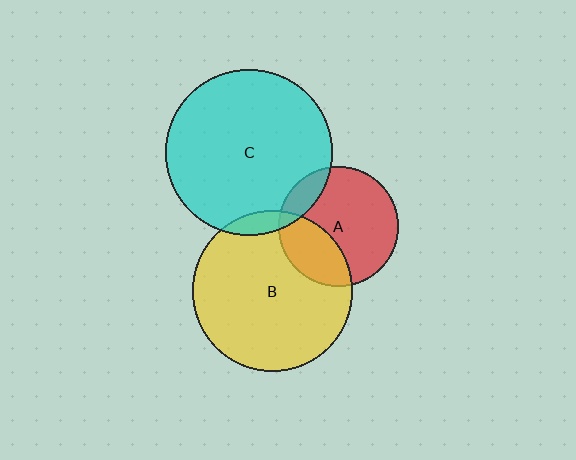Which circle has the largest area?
Circle C (cyan).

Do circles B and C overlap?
Yes.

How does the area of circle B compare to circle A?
Approximately 1.8 times.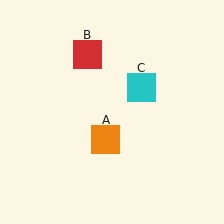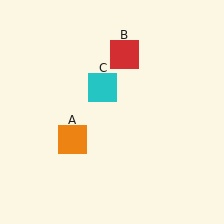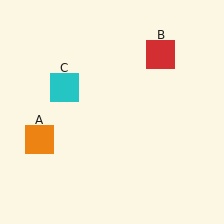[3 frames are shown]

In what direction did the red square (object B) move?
The red square (object B) moved right.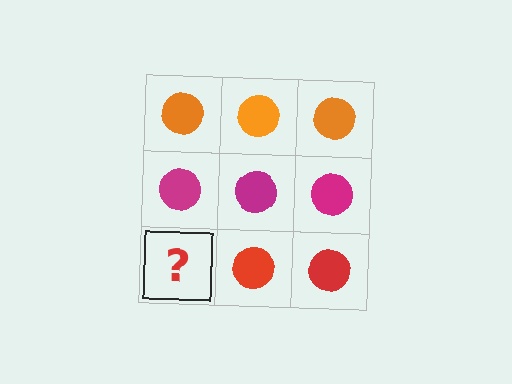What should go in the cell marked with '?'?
The missing cell should contain a red circle.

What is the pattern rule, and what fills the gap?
The rule is that each row has a consistent color. The gap should be filled with a red circle.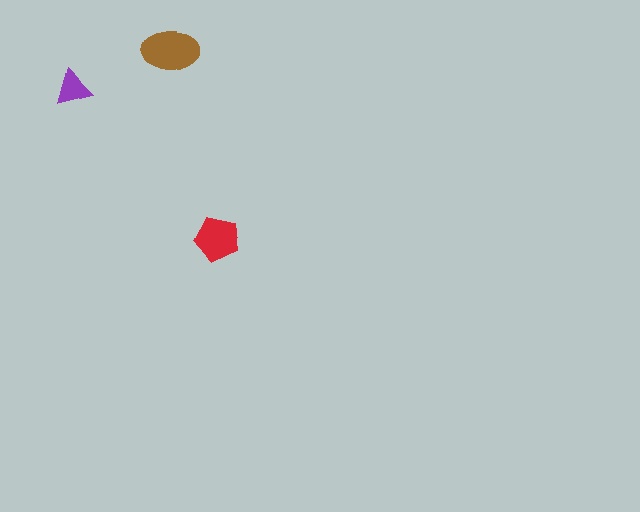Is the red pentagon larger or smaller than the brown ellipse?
Smaller.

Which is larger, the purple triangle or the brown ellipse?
The brown ellipse.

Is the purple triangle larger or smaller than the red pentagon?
Smaller.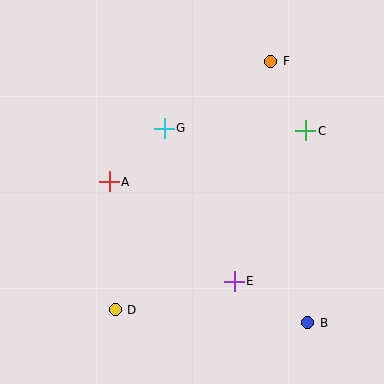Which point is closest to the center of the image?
Point G at (164, 128) is closest to the center.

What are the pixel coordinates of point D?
Point D is at (115, 310).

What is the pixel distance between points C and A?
The distance between C and A is 203 pixels.